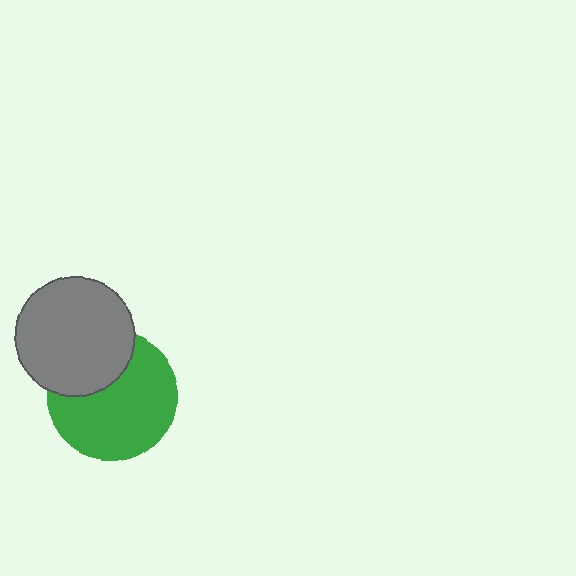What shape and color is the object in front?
The object in front is a gray circle.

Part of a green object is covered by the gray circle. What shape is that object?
It is a circle.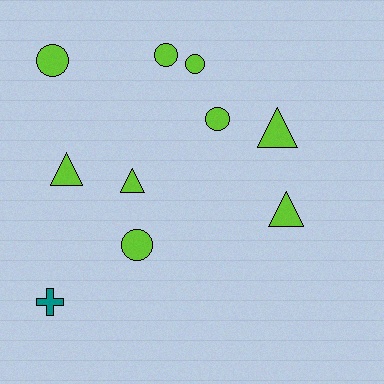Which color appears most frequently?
Lime, with 9 objects.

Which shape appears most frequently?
Circle, with 5 objects.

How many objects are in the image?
There are 10 objects.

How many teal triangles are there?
There are no teal triangles.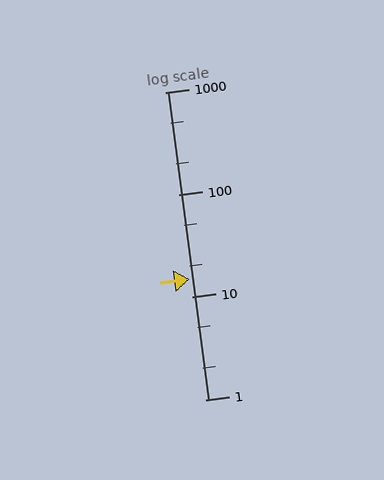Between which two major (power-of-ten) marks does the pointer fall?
The pointer is between 10 and 100.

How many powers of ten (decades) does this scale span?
The scale spans 3 decades, from 1 to 1000.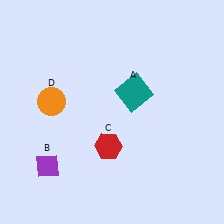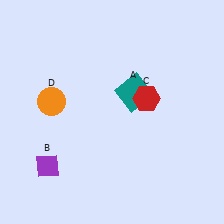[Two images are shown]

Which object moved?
The red hexagon (C) moved up.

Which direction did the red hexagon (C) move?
The red hexagon (C) moved up.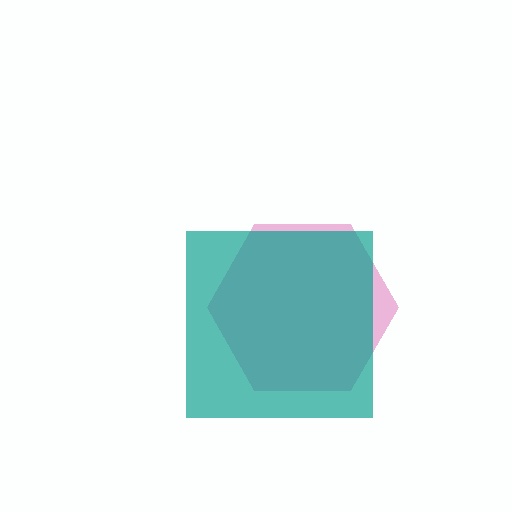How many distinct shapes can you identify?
There are 2 distinct shapes: a pink hexagon, a teal square.